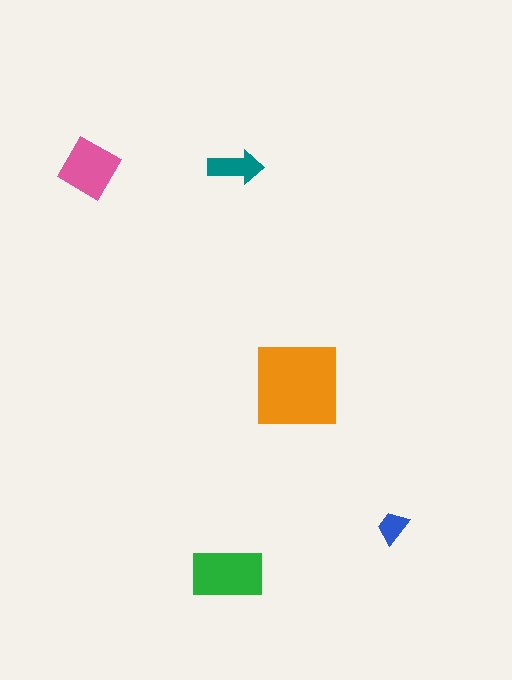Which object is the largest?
The orange square.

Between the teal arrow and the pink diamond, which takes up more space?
The pink diamond.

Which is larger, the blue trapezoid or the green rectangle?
The green rectangle.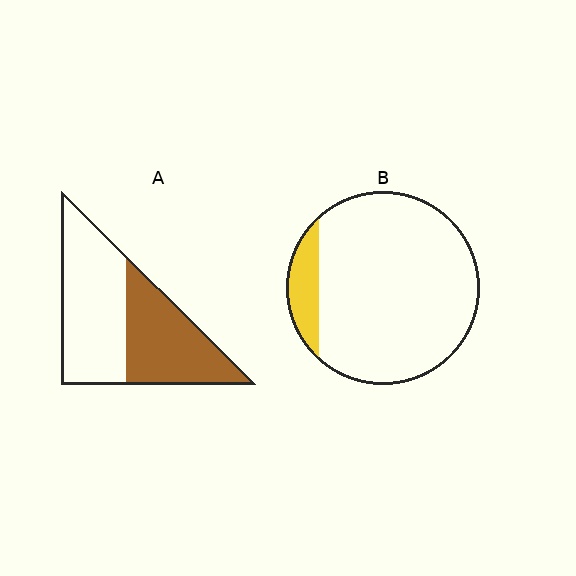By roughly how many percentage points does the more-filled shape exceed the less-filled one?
By roughly 35 percentage points (A over B).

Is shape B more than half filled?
No.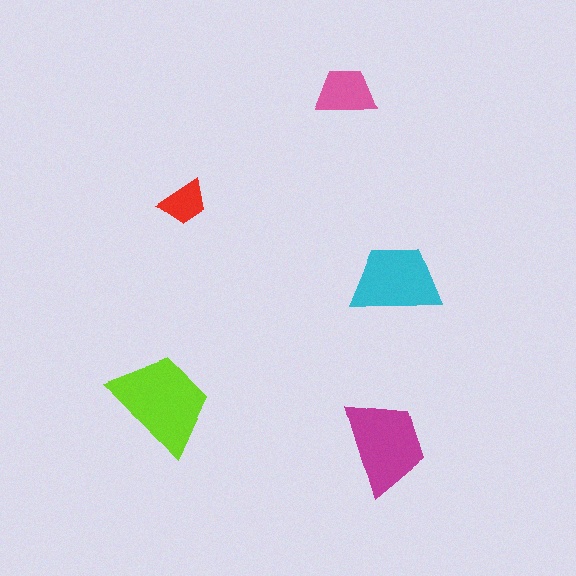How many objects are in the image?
There are 5 objects in the image.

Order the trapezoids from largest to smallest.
the lime one, the magenta one, the cyan one, the pink one, the red one.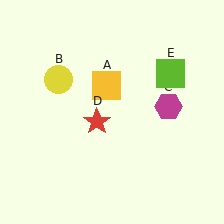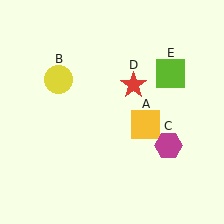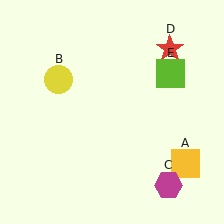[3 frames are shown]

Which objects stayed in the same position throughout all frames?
Yellow circle (object B) and lime square (object E) remained stationary.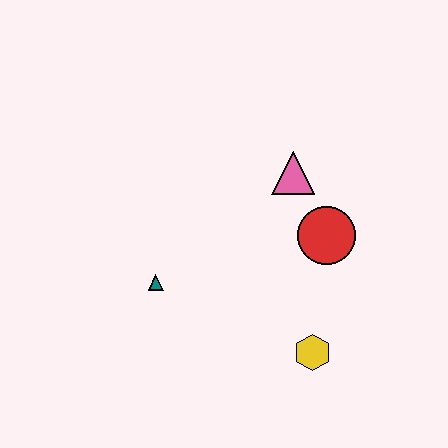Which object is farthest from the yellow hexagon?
The pink triangle is farthest from the yellow hexagon.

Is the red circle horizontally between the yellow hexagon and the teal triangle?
No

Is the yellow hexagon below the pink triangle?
Yes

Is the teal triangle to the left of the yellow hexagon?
Yes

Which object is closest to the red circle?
The pink triangle is closest to the red circle.